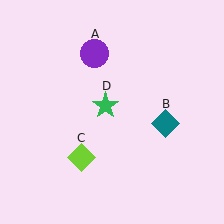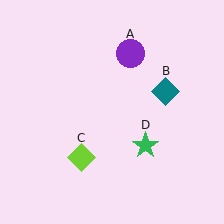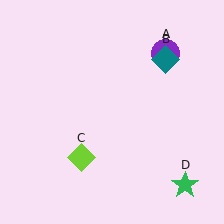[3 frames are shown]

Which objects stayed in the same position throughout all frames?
Lime diamond (object C) remained stationary.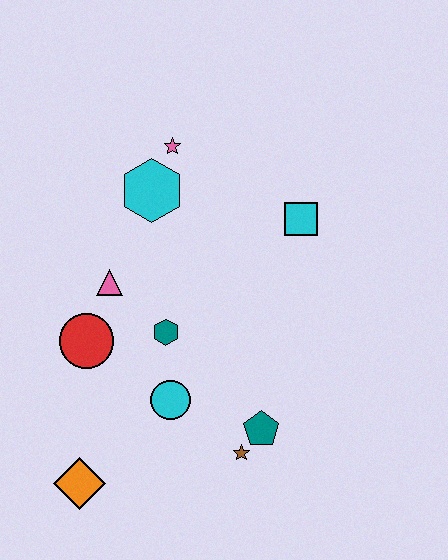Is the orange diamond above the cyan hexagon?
No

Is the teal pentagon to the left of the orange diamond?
No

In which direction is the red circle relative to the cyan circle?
The red circle is to the left of the cyan circle.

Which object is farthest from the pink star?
The orange diamond is farthest from the pink star.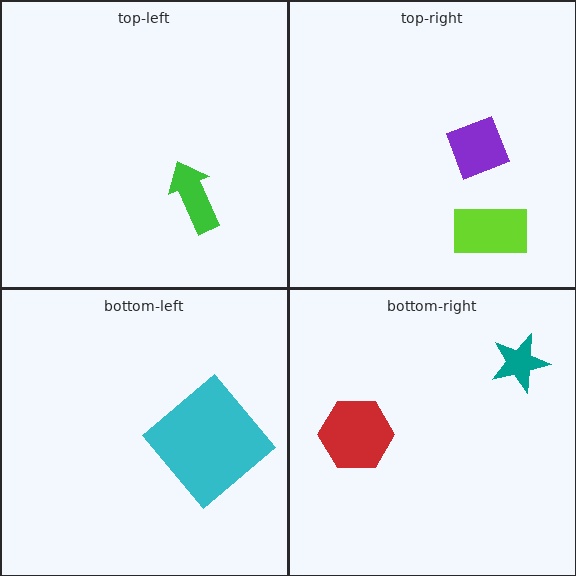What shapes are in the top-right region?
The purple diamond, the lime rectangle.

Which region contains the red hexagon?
The bottom-right region.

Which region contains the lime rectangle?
The top-right region.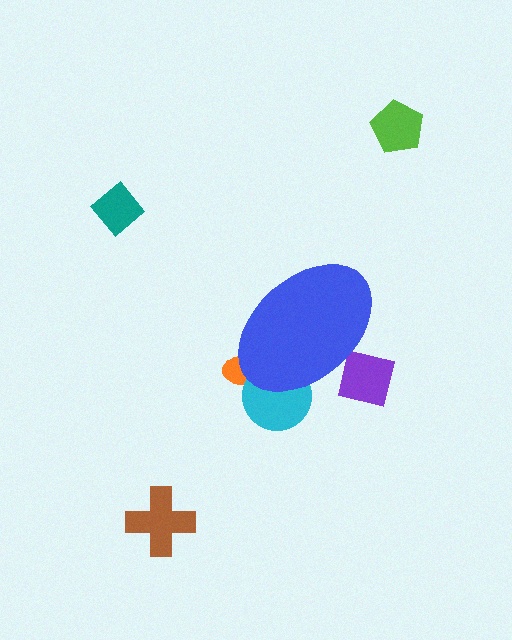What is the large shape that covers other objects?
A blue ellipse.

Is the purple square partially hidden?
Yes, the purple square is partially hidden behind the blue ellipse.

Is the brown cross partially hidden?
No, the brown cross is fully visible.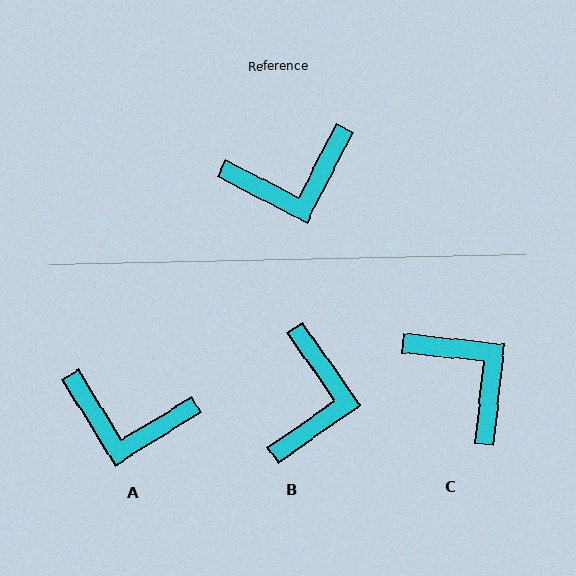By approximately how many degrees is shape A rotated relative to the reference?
Approximately 32 degrees clockwise.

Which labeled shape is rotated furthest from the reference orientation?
C, about 111 degrees away.